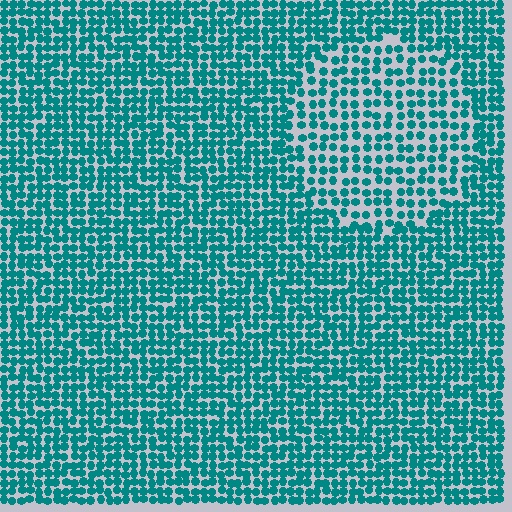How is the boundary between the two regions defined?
The boundary is defined by a change in element density (approximately 1.6x ratio). All elements are the same color, size, and shape.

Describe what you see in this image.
The image contains small teal elements arranged at two different densities. A circle-shaped region is visible where the elements are less densely packed than the surrounding area.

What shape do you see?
I see a circle.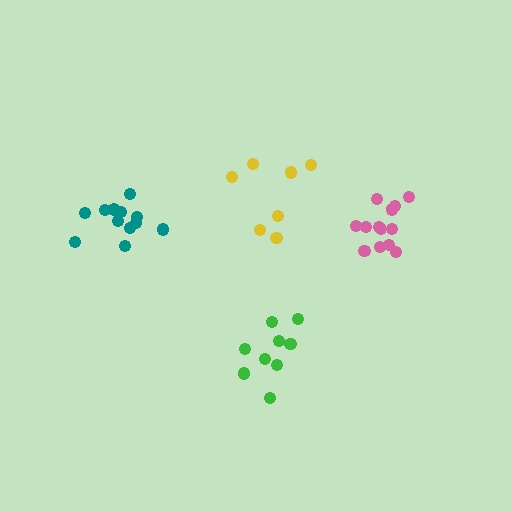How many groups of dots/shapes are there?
There are 4 groups.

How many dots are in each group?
Group 1: 13 dots, Group 2: 9 dots, Group 3: 12 dots, Group 4: 7 dots (41 total).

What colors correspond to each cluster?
The clusters are colored: pink, green, teal, yellow.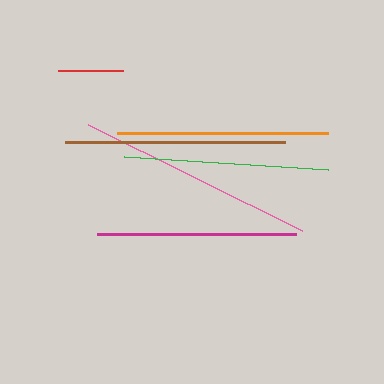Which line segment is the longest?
The pink line is the longest at approximately 239 pixels.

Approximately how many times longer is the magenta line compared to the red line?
The magenta line is approximately 3.0 times the length of the red line.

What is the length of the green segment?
The green segment is approximately 204 pixels long.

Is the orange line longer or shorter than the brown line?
The brown line is longer than the orange line.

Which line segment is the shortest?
The red line is the shortest at approximately 65 pixels.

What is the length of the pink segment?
The pink segment is approximately 239 pixels long.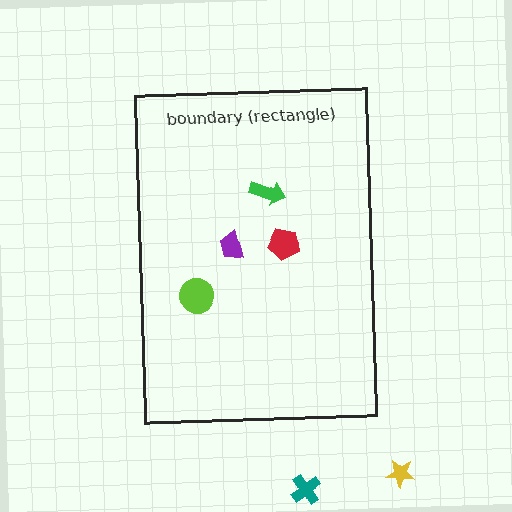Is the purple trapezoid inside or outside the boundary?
Inside.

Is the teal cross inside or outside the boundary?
Outside.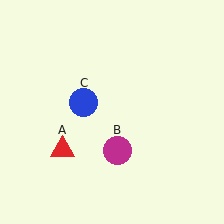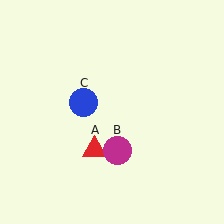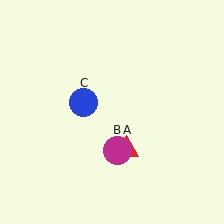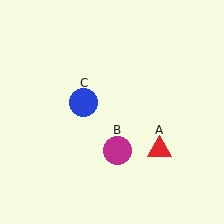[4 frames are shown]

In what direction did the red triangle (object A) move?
The red triangle (object A) moved right.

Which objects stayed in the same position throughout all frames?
Magenta circle (object B) and blue circle (object C) remained stationary.